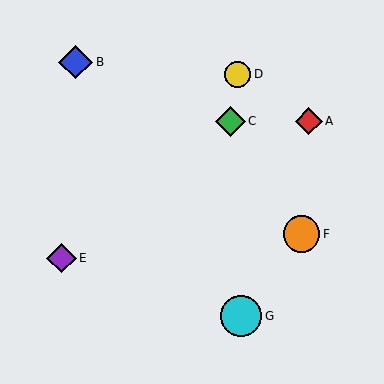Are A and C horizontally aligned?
Yes, both are at y≈121.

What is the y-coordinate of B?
Object B is at y≈62.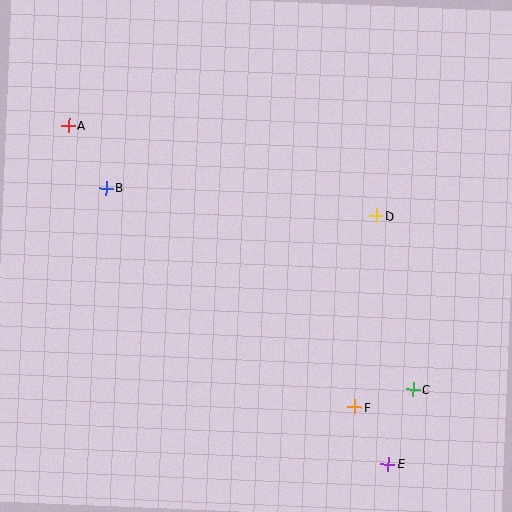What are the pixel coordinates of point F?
Point F is at (355, 407).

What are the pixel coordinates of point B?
Point B is at (106, 188).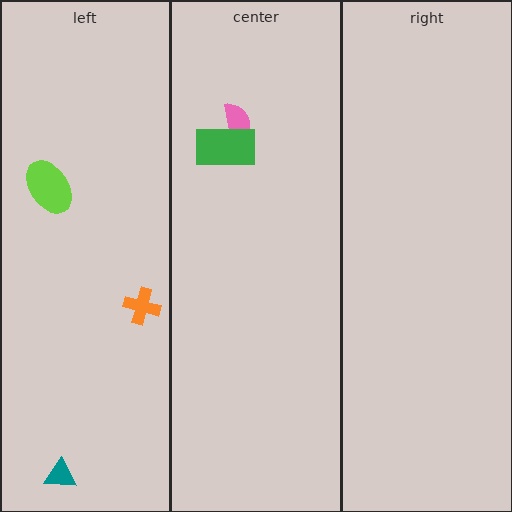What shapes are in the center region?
The pink semicircle, the green rectangle.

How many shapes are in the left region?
3.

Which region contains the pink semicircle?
The center region.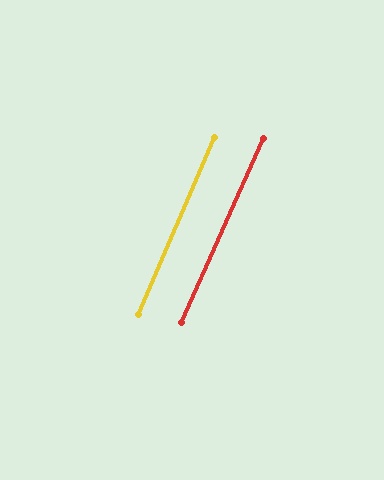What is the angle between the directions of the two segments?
Approximately 1 degree.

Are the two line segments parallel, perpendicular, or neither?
Parallel — their directions differ by only 0.8°.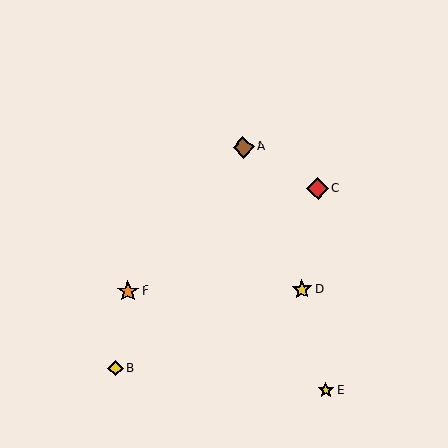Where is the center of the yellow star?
The center of the yellow star is at (326, 390).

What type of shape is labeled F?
Shape F is an orange star.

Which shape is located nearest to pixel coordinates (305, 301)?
The yellow star (labeled D) at (302, 289) is nearest to that location.